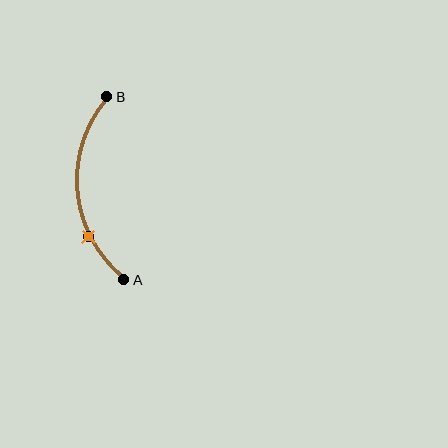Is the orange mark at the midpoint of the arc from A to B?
No. The orange mark lies on the arc but is closer to endpoint A. The arc midpoint would be at the point on the curve equidistant along the arc from both A and B.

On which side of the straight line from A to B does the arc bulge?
The arc bulges to the left of the straight line connecting A and B.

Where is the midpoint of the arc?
The arc midpoint is the point on the curve farthest from the straight line joining A and B. It sits to the left of that line.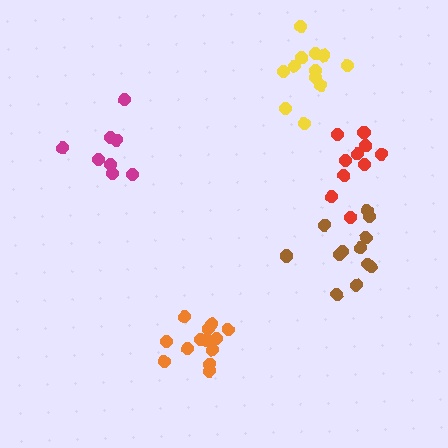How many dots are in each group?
Group 1: 12 dots, Group 2: 8 dots, Group 3: 12 dots, Group 4: 13 dots, Group 5: 10 dots (55 total).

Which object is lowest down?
The orange cluster is bottommost.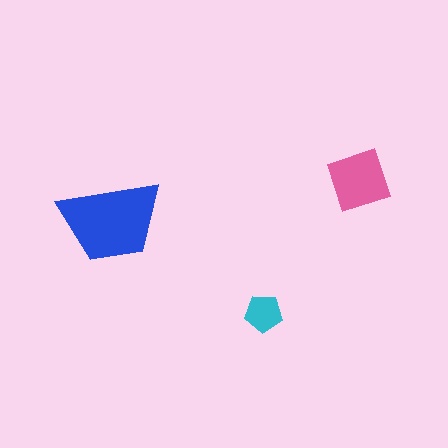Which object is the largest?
The blue trapezoid.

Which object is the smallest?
The cyan pentagon.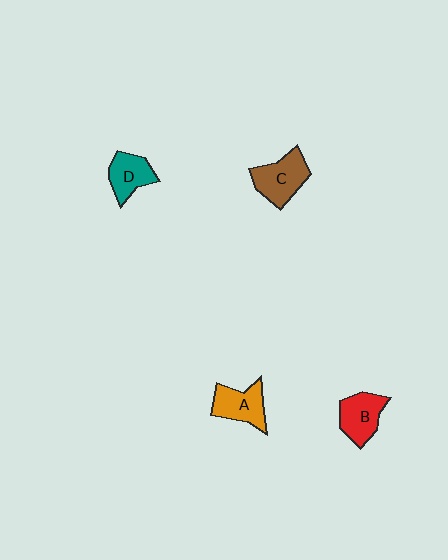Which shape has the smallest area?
Shape D (teal).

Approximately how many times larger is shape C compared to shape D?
Approximately 1.3 times.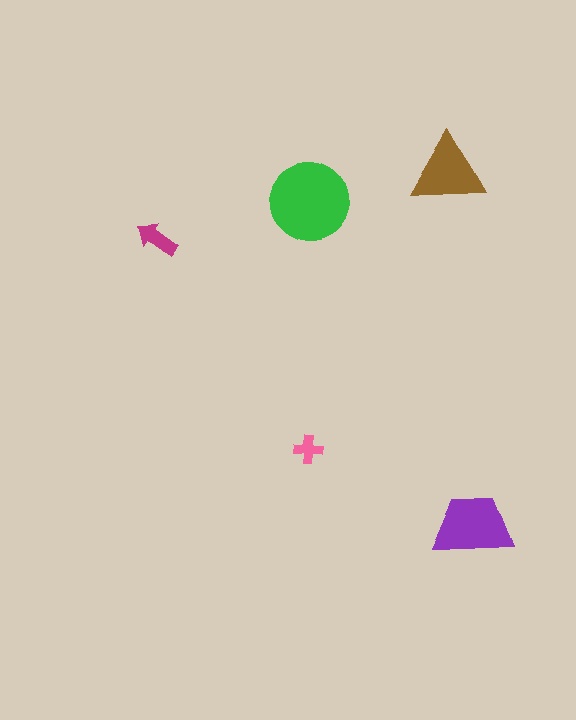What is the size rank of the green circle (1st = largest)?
1st.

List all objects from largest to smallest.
The green circle, the purple trapezoid, the brown triangle, the magenta arrow, the pink cross.